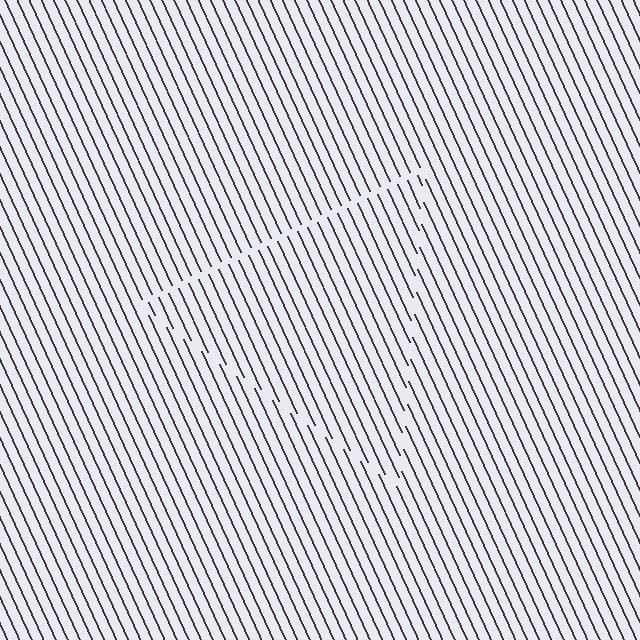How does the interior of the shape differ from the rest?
The interior of the shape contains the same grating, shifted by half a period — the contour is defined by the phase discontinuity where line-ends from the inner and outer gratings abut.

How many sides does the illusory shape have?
3 sides — the line-ends trace a triangle.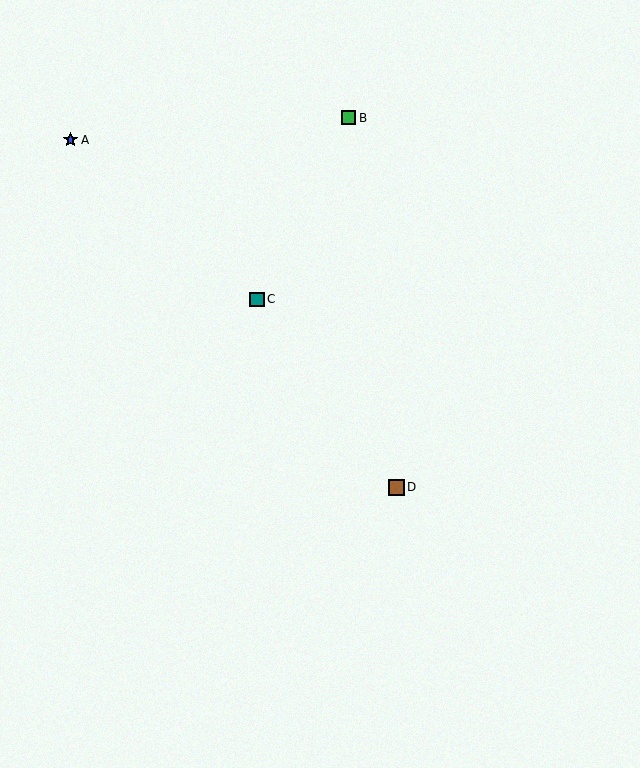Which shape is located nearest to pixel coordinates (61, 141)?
The blue star (labeled A) at (70, 140) is nearest to that location.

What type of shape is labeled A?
Shape A is a blue star.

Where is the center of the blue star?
The center of the blue star is at (70, 140).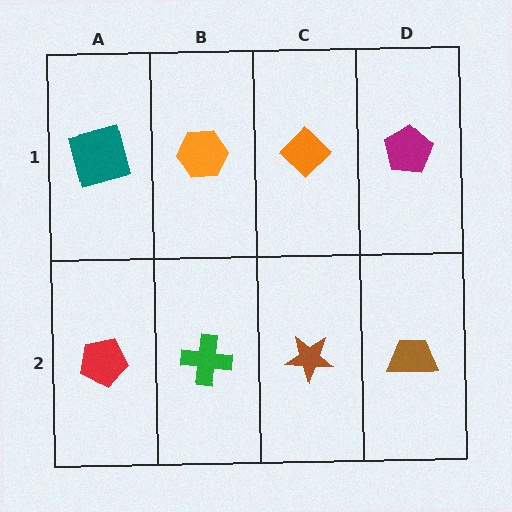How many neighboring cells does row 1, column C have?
3.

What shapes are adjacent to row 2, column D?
A magenta pentagon (row 1, column D), a brown star (row 2, column C).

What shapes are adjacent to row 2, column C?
An orange diamond (row 1, column C), a green cross (row 2, column B), a brown trapezoid (row 2, column D).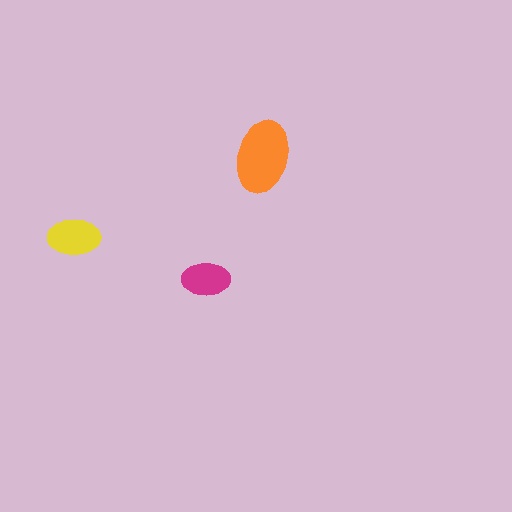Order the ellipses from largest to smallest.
the orange one, the yellow one, the magenta one.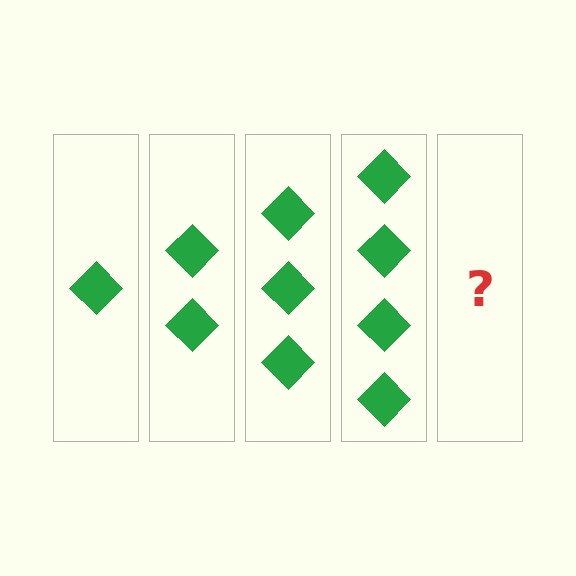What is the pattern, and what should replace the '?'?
The pattern is that each step adds one more diamond. The '?' should be 5 diamonds.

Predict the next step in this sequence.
The next step is 5 diamonds.